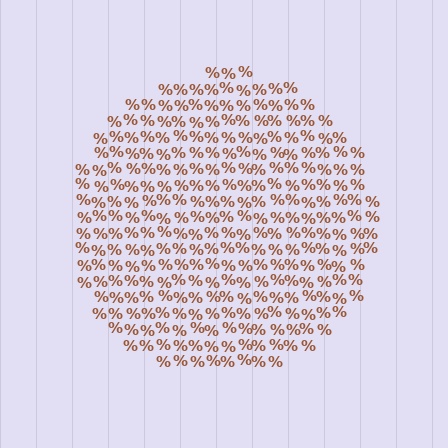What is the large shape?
The large shape is a circle.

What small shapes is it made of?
It is made of small percent signs.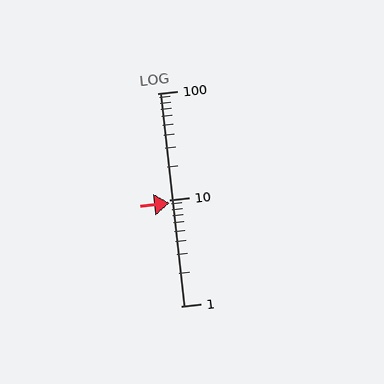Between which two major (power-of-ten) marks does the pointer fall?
The pointer is between 1 and 10.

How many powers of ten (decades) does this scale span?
The scale spans 2 decades, from 1 to 100.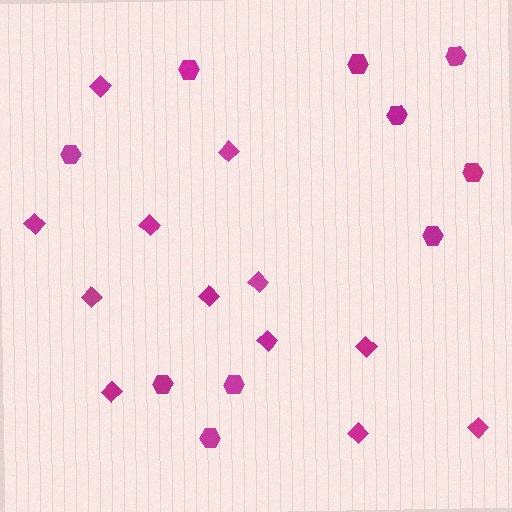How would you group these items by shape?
There are 2 groups: one group of hexagons (10) and one group of diamonds (12).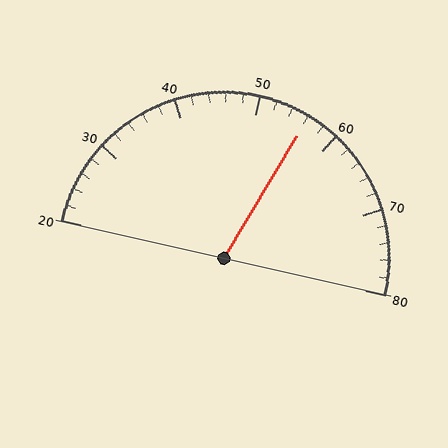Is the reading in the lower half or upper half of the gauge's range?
The reading is in the upper half of the range (20 to 80).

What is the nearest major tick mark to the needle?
The nearest major tick mark is 60.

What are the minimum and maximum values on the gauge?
The gauge ranges from 20 to 80.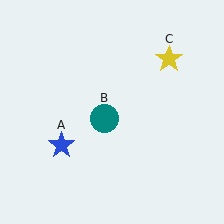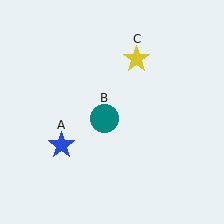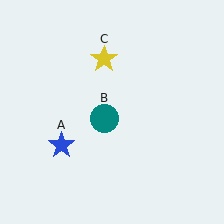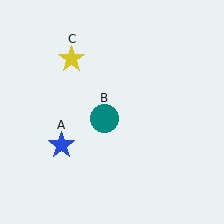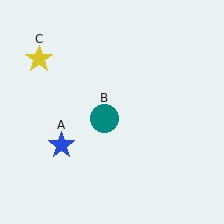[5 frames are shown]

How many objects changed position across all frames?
1 object changed position: yellow star (object C).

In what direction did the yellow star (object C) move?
The yellow star (object C) moved left.